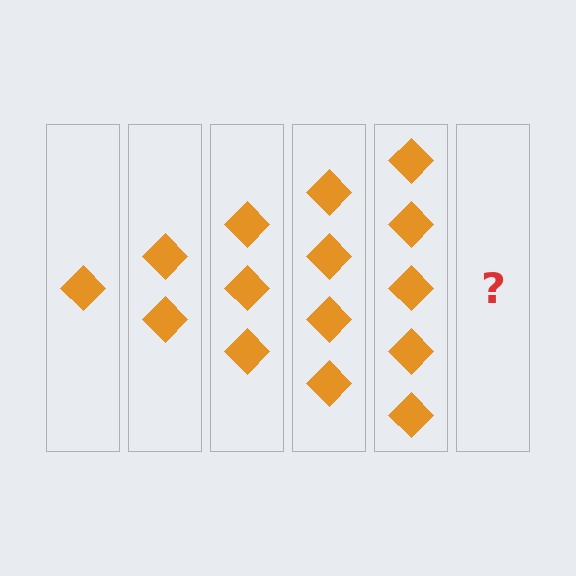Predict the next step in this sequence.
The next step is 6 diamonds.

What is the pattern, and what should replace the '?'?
The pattern is that each step adds one more diamond. The '?' should be 6 diamonds.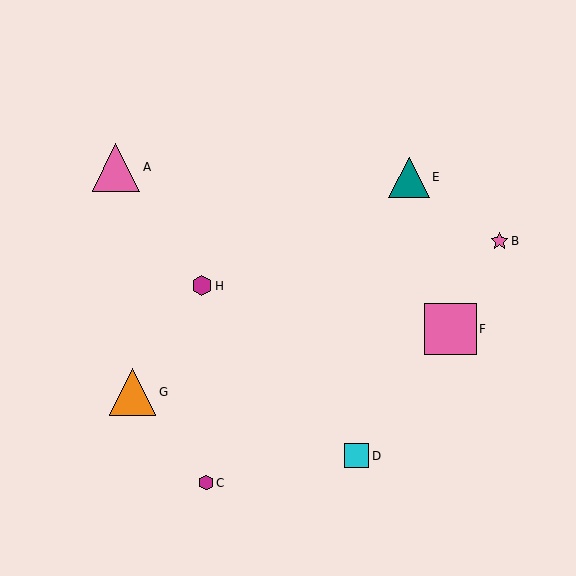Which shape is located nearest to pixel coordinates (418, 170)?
The teal triangle (labeled E) at (409, 178) is nearest to that location.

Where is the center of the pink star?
The center of the pink star is at (499, 241).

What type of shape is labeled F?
Shape F is a pink square.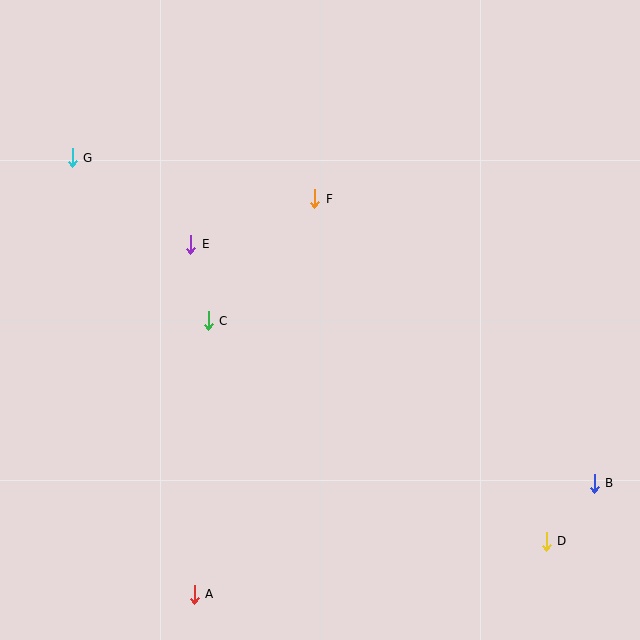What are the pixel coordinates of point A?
Point A is at (194, 594).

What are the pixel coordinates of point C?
Point C is at (208, 321).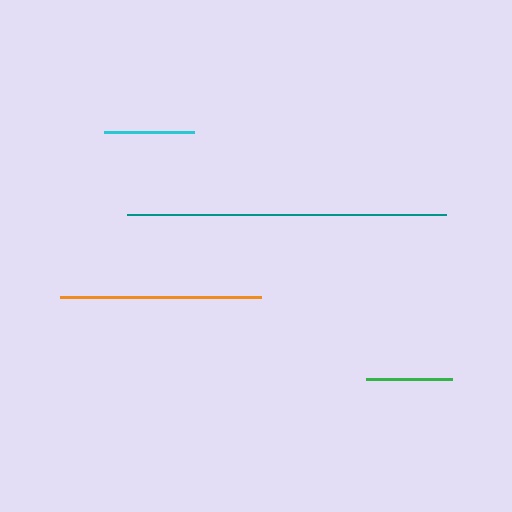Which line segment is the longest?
The teal line is the longest at approximately 319 pixels.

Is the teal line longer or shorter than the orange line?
The teal line is longer than the orange line.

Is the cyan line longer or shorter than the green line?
The cyan line is longer than the green line.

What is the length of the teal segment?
The teal segment is approximately 319 pixels long.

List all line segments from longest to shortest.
From longest to shortest: teal, orange, cyan, green.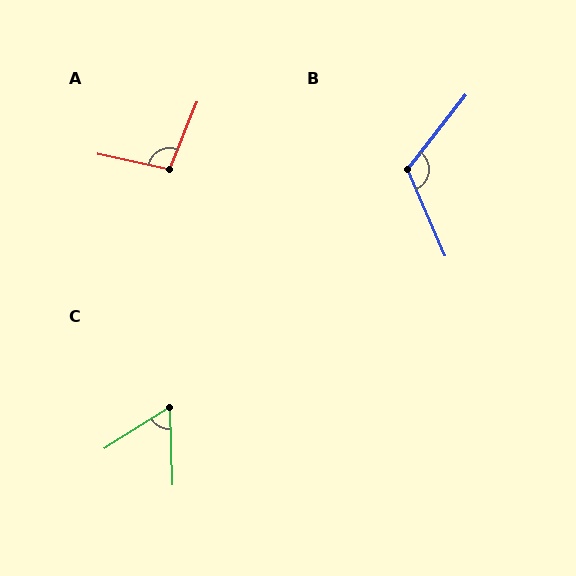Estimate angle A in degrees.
Approximately 100 degrees.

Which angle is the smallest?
C, at approximately 60 degrees.